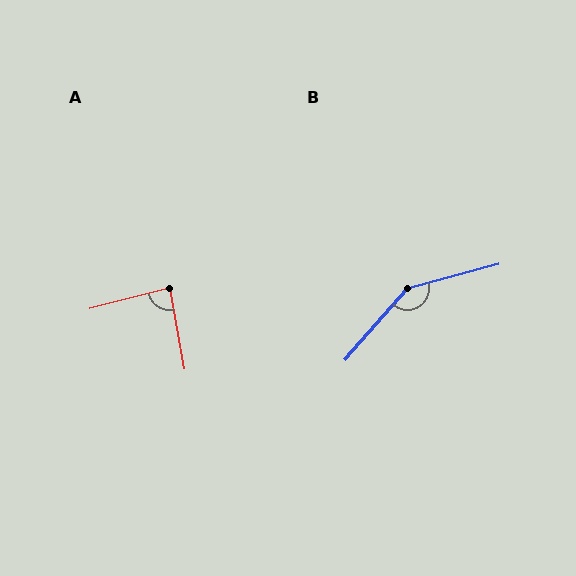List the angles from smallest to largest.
A (86°), B (146°).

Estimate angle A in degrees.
Approximately 86 degrees.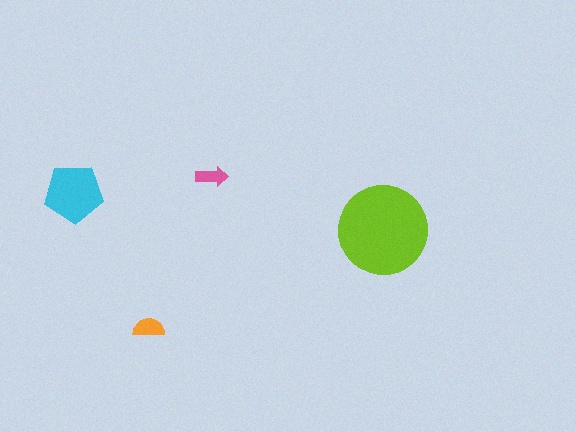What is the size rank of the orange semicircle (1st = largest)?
3rd.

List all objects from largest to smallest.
The lime circle, the cyan pentagon, the orange semicircle, the pink arrow.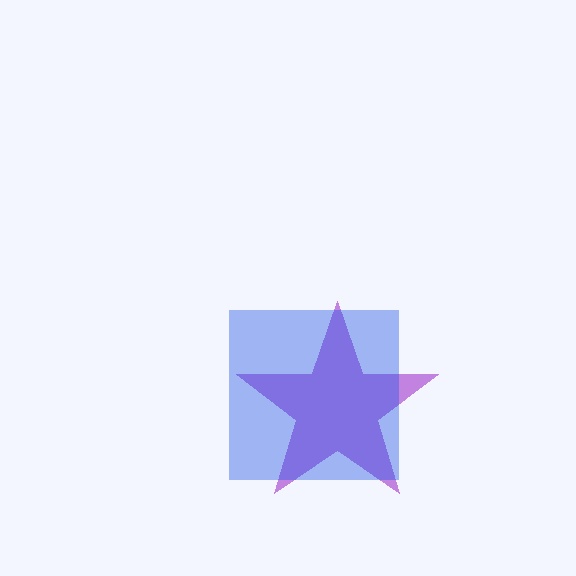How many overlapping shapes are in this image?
There are 2 overlapping shapes in the image.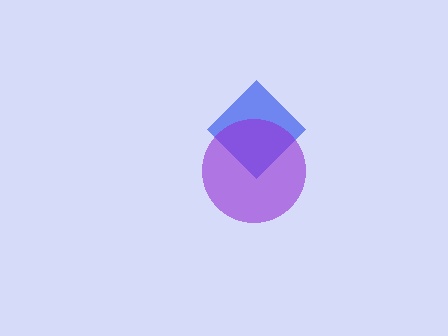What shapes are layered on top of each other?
The layered shapes are: a blue diamond, a purple circle.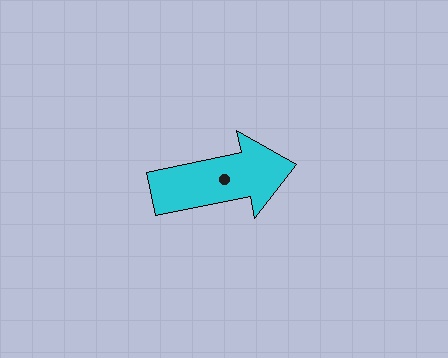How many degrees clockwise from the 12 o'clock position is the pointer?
Approximately 78 degrees.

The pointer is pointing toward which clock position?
Roughly 3 o'clock.